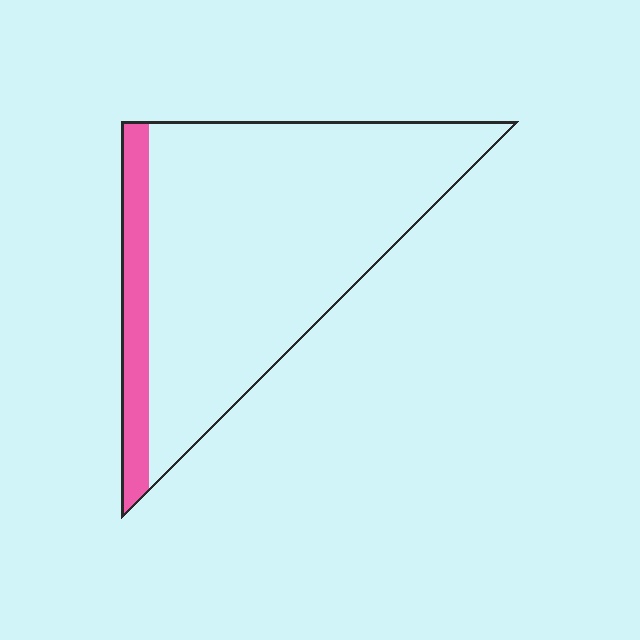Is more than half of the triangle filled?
No.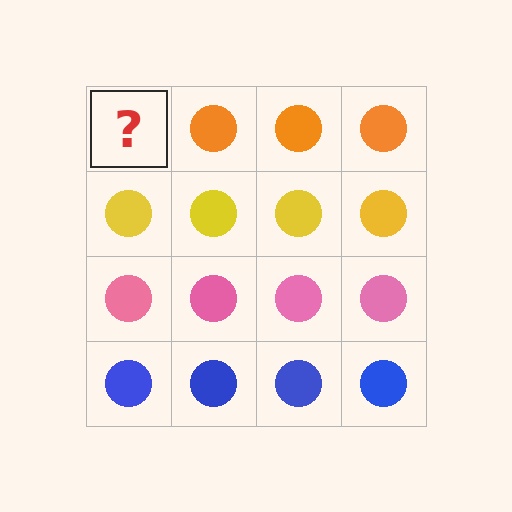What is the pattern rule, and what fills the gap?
The rule is that each row has a consistent color. The gap should be filled with an orange circle.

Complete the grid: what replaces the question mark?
The question mark should be replaced with an orange circle.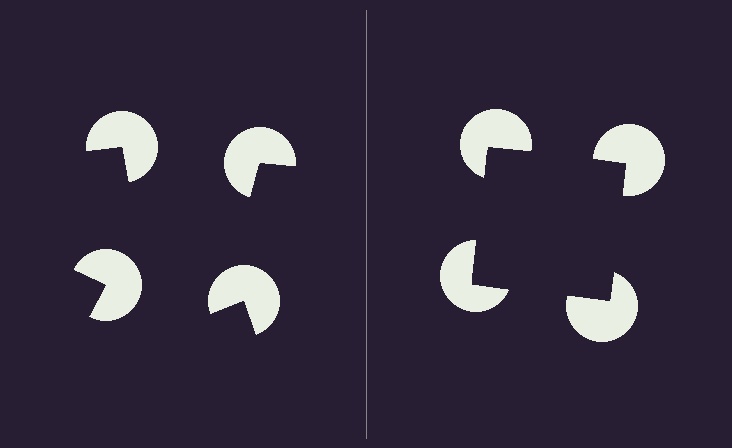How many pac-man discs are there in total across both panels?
8 — 4 on each side.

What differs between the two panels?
The pac-man discs are positioned identically on both sides; only the wedge orientations differ. On the right they align to a square; on the left they are misaligned.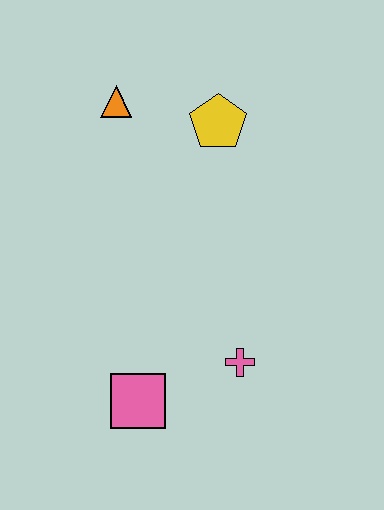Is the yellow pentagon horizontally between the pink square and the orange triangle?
No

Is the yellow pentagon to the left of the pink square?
No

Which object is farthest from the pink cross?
The orange triangle is farthest from the pink cross.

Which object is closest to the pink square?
The pink cross is closest to the pink square.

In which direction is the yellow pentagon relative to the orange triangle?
The yellow pentagon is to the right of the orange triangle.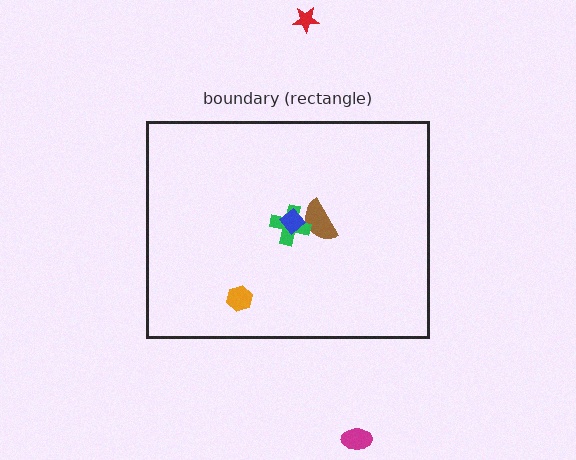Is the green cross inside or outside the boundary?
Inside.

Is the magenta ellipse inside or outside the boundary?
Outside.